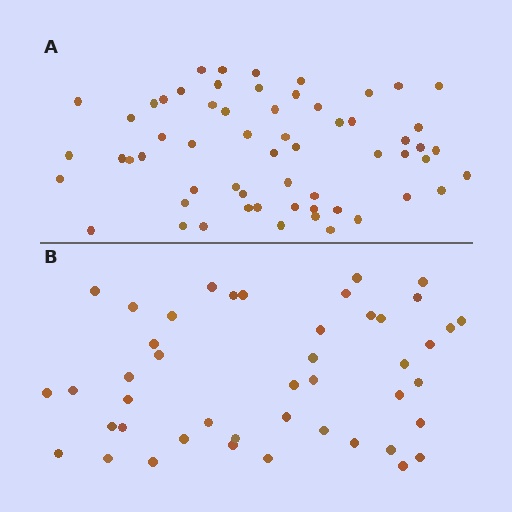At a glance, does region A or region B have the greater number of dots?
Region A (the top region) has more dots.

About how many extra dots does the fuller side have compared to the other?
Region A has approximately 15 more dots than region B.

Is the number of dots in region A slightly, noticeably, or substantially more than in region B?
Region A has noticeably more, but not dramatically so. The ratio is roughly 1.3 to 1.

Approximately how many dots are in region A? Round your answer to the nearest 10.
About 60 dots.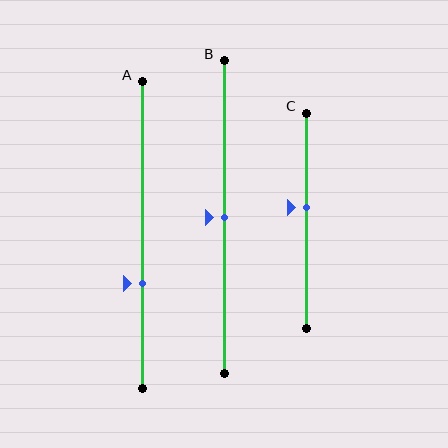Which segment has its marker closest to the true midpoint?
Segment B has its marker closest to the true midpoint.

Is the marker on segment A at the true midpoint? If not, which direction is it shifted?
No, the marker on segment A is shifted downward by about 16% of the segment length.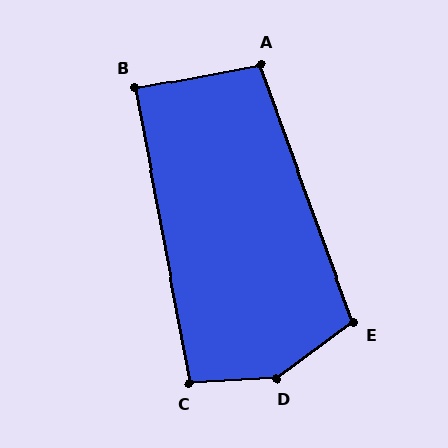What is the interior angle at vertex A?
Approximately 100 degrees (obtuse).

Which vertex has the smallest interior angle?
B, at approximately 90 degrees.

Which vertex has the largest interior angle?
D, at approximately 147 degrees.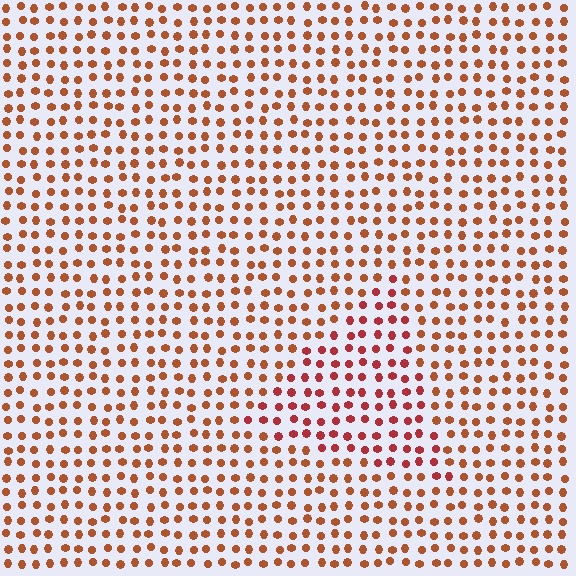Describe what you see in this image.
The image is filled with small brown elements in a uniform arrangement. A triangle-shaped region is visible where the elements are tinted to a slightly different hue, forming a subtle color boundary.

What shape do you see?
I see a triangle.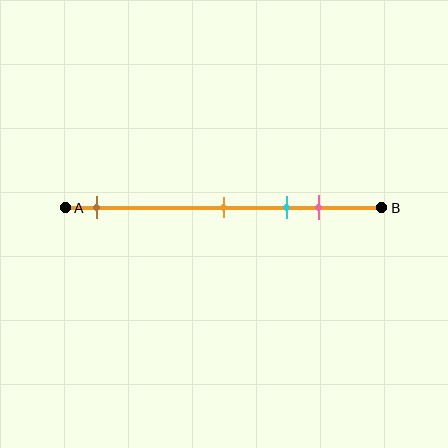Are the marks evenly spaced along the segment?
No, the marks are not evenly spaced.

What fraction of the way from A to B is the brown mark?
The brown mark is approximately 10% (0.1) of the way from A to B.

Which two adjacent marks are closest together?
The cyan and pink marks are the closest adjacent pair.